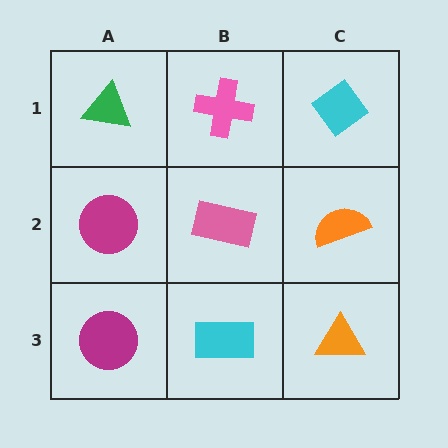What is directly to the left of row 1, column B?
A green triangle.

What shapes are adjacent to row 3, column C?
An orange semicircle (row 2, column C), a cyan rectangle (row 3, column B).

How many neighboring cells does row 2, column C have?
3.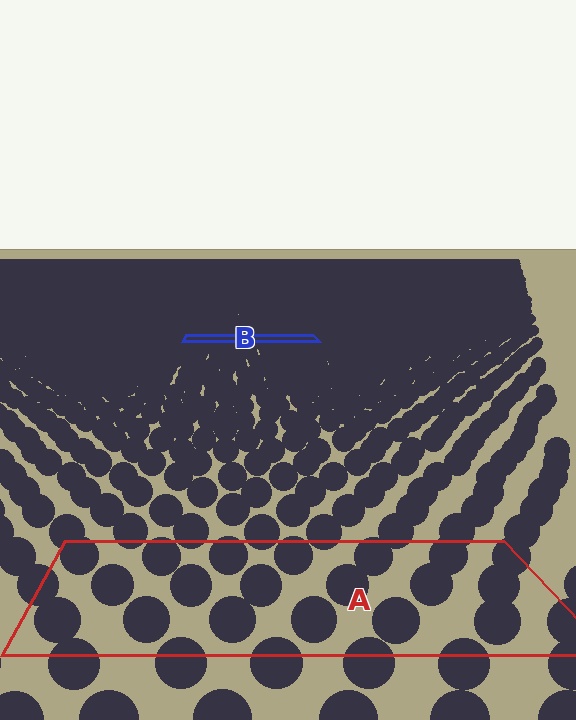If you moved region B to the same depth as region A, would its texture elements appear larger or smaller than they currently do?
They would appear larger. At a closer depth, the same texture elements are projected at a bigger on-screen size.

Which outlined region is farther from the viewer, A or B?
Region B is farther from the viewer — the texture elements inside it appear smaller and more densely packed.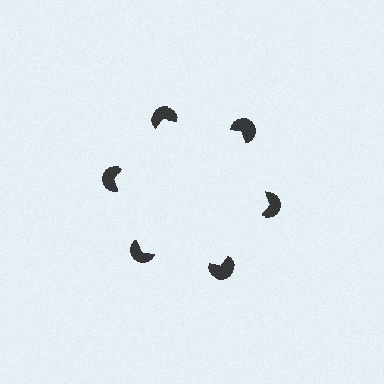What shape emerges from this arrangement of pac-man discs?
An illusory hexagon — its edges are inferred from the aligned wedge cuts in the pac-man discs, not physically drawn.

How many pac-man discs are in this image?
There are 6 — one at each vertex of the illusory hexagon.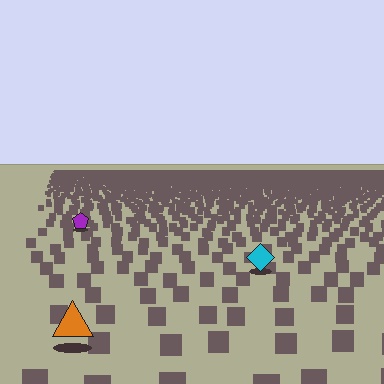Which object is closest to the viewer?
The orange triangle is closest. The texture marks near it are larger and more spread out.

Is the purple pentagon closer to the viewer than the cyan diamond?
No. The cyan diamond is closer — you can tell from the texture gradient: the ground texture is coarser near it.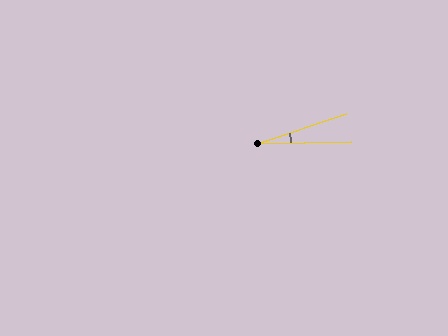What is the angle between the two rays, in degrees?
Approximately 17 degrees.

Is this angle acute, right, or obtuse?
It is acute.